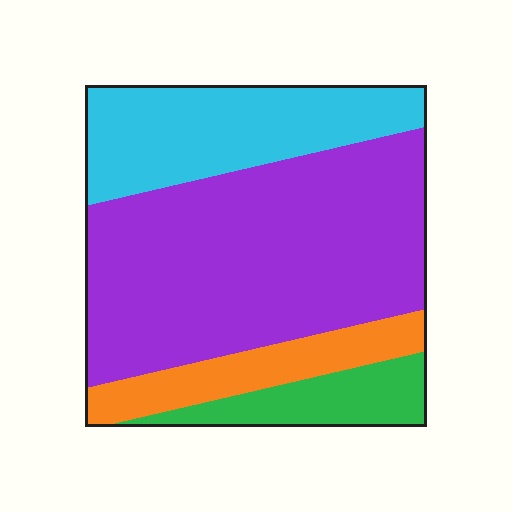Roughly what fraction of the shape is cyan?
Cyan takes up less than a quarter of the shape.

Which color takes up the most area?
Purple, at roughly 55%.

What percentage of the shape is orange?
Orange takes up about one eighth (1/8) of the shape.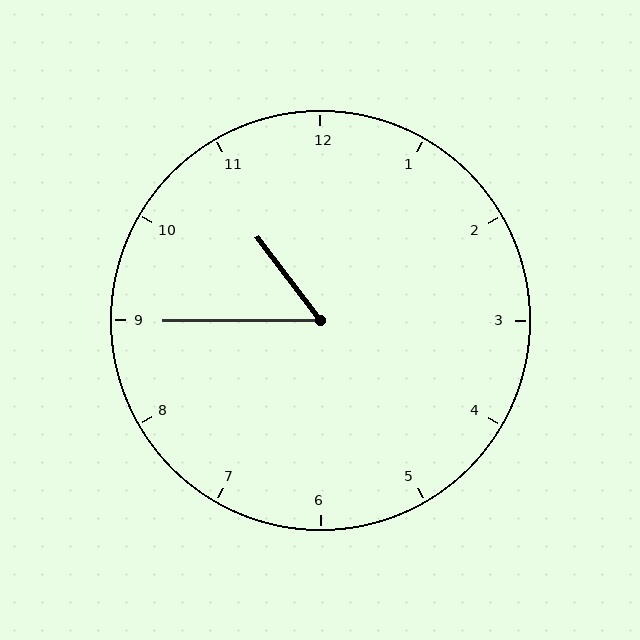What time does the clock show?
10:45.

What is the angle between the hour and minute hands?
Approximately 52 degrees.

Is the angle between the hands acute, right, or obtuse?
It is acute.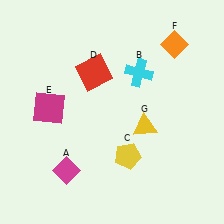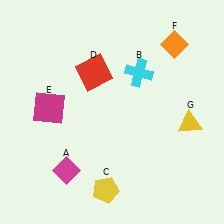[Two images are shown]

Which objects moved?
The objects that moved are: the yellow pentagon (C), the yellow triangle (G).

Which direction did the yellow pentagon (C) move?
The yellow pentagon (C) moved down.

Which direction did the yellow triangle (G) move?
The yellow triangle (G) moved right.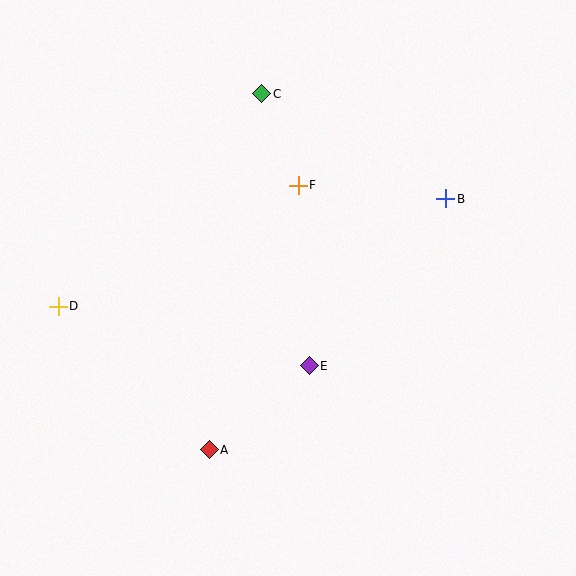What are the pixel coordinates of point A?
Point A is at (209, 450).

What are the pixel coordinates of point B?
Point B is at (446, 199).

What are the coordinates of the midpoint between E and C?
The midpoint between E and C is at (285, 230).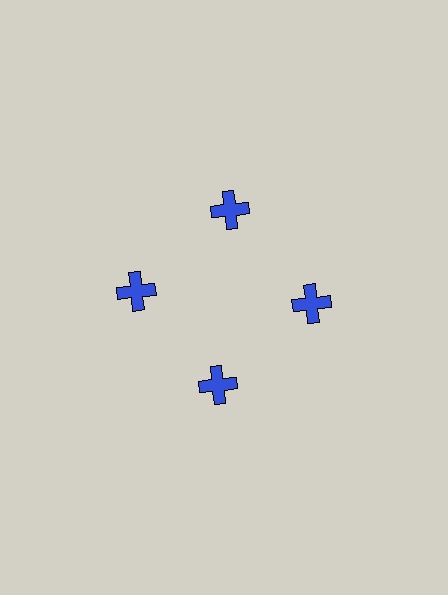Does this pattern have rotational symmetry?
Yes, this pattern has 4-fold rotational symmetry. It looks the same after rotating 90 degrees around the center.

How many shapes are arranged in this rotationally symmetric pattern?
There are 4 shapes, arranged in 4 groups of 1.